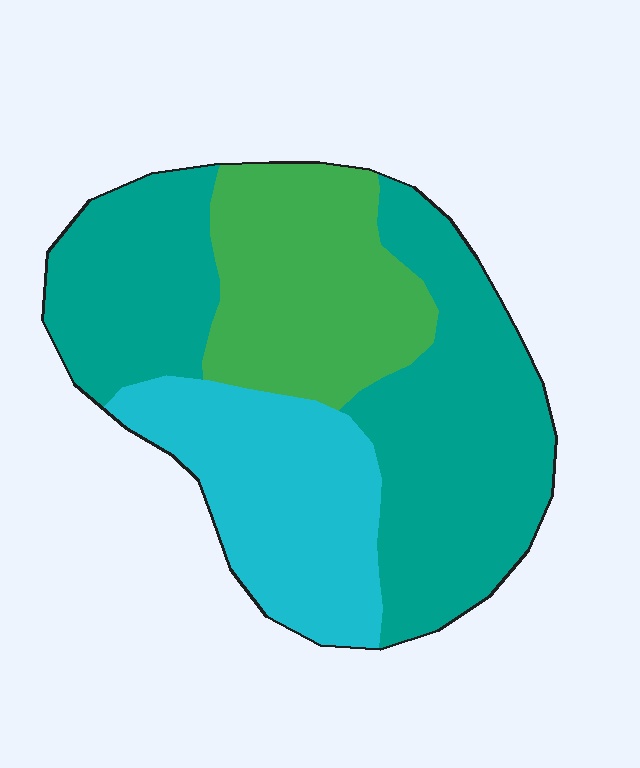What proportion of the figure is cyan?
Cyan takes up about one quarter (1/4) of the figure.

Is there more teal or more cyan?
Teal.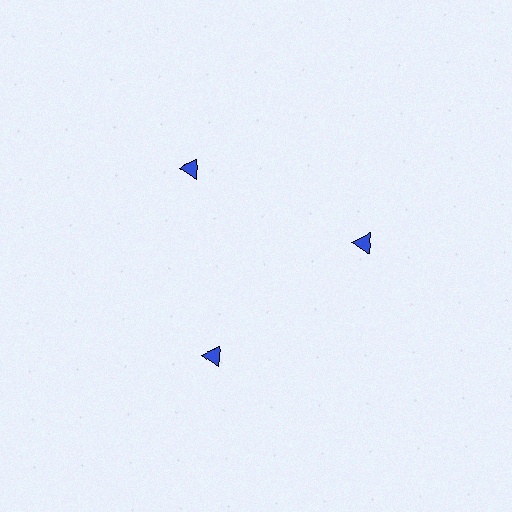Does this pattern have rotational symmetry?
Yes, this pattern has 3-fold rotational symmetry. It looks the same after rotating 120 degrees around the center.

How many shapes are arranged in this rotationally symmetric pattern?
There are 3 shapes, arranged in 3 groups of 1.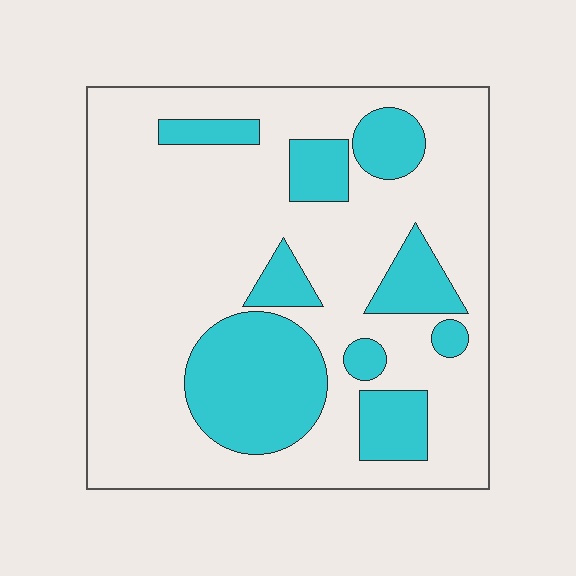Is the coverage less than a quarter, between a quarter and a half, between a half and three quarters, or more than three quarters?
Between a quarter and a half.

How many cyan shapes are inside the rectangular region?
9.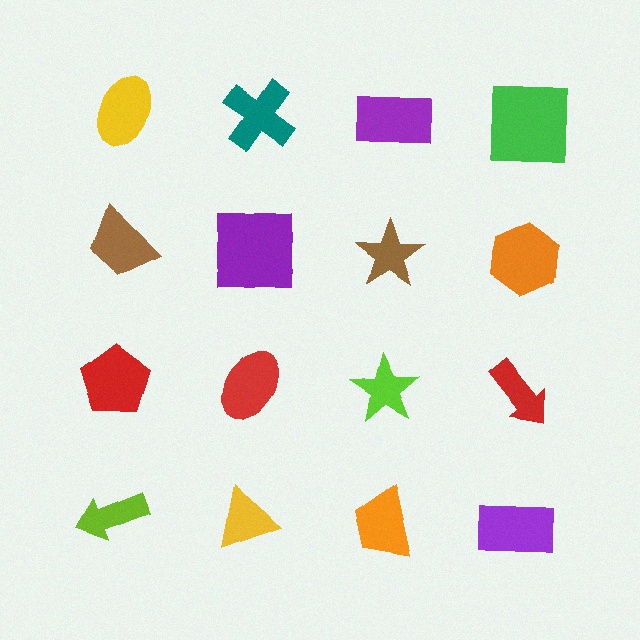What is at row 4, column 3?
An orange trapezoid.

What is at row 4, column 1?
A lime arrow.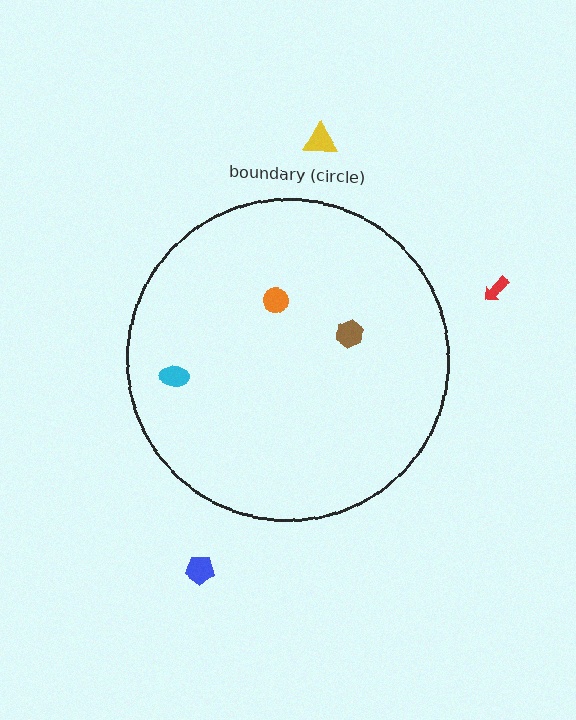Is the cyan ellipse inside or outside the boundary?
Inside.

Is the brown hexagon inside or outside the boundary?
Inside.